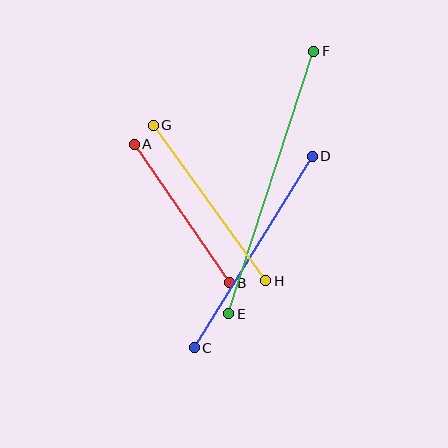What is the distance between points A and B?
The distance is approximately 168 pixels.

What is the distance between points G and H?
The distance is approximately 192 pixels.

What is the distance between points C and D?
The distance is approximately 225 pixels.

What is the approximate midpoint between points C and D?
The midpoint is at approximately (253, 252) pixels.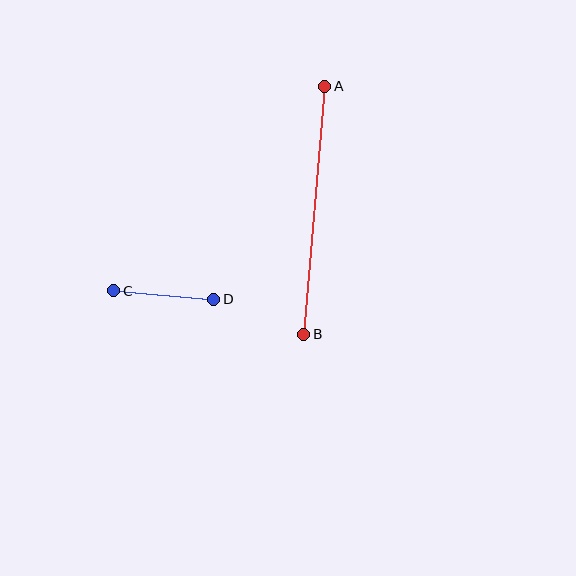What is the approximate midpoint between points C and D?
The midpoint is at approximately (164, 295) pixels.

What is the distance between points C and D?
The distance is approximately 100 pixels.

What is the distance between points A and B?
The distance is approximately 249 pixels.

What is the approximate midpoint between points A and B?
The midpoint is at approximately (314, 210) pixels.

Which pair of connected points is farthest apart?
Points A and B are farthest apart.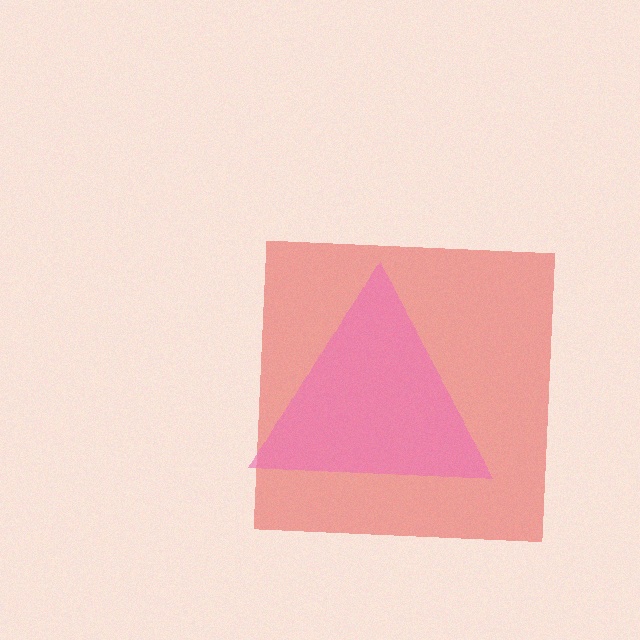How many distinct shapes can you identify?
There are 2 distinct shapes: a red square, a pink triangle.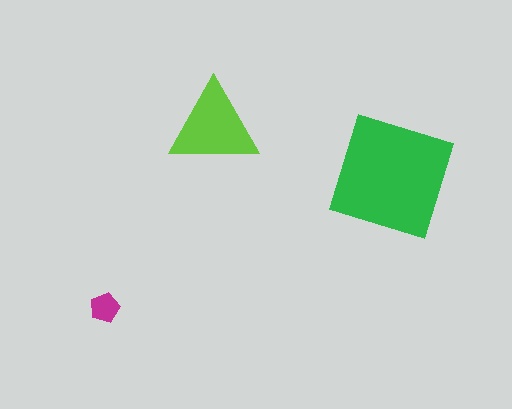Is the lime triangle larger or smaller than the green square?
Smaller.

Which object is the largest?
The green square.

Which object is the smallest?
The magenta pentagon.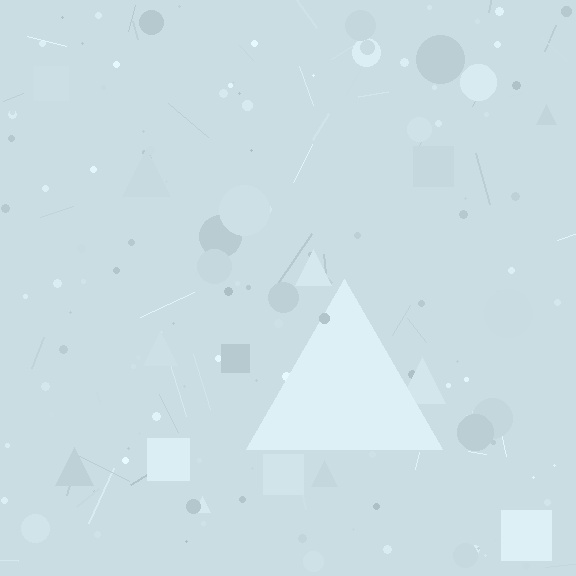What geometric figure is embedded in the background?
A triangle is embedded in the background.